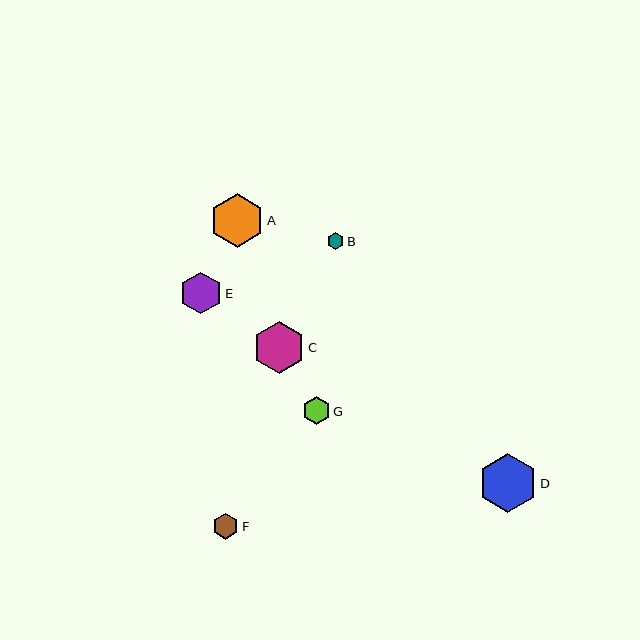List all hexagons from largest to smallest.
From largest to smallest: D, A, C, E, G, F, B.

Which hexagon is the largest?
Hexagon D is the largest with a size of approximately 59 pixels.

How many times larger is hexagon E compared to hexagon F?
Hexagon E is approximately 1.6 times the size of hexagon F.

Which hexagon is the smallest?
Hexagon B is the smallest with a size of approximately 16 pixels.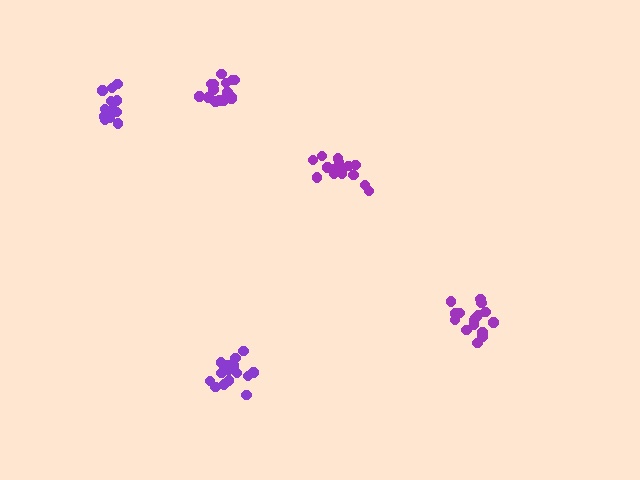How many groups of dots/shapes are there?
There are 5 groups.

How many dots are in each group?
Group 1: 16 dots, Group 2: 15 dots, Group 3: 17 dots, Group 4: 18 dots, Group 5: 13 dots (79 total).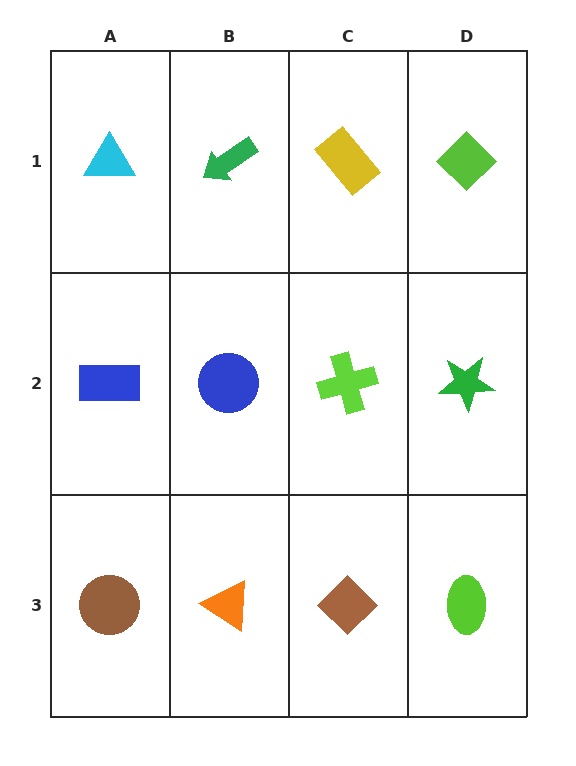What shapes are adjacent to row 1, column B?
A blue circle (row 2, column B), a cyan triangle (row 1, column A), a yellow rectangle (row 1, column C).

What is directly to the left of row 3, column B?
A brown circle.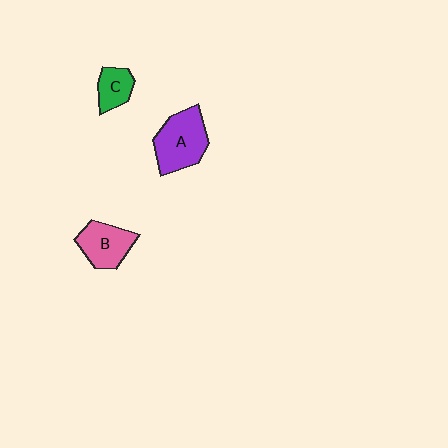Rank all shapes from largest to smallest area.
From largest to smallest: A (purple), B (pink), C (green).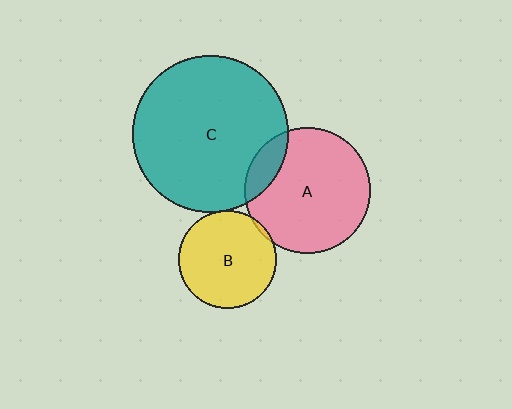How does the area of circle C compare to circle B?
Approximately 2.5 times.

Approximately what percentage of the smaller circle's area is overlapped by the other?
Approximately 5%.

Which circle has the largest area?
Circle C (teal).